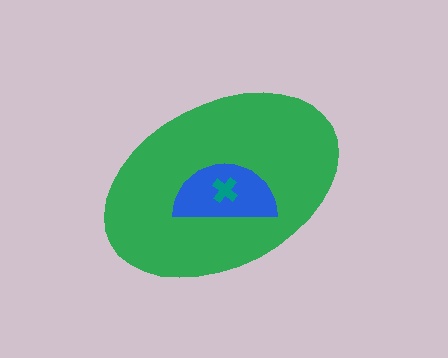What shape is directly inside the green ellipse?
The blue semicircle.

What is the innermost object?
The teal cross.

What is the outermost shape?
The green ellipse.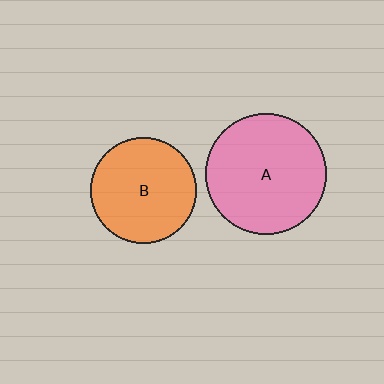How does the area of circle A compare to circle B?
Approximately 1.3 times.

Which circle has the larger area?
Circle A (pink).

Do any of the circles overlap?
No, none of the circles overlap.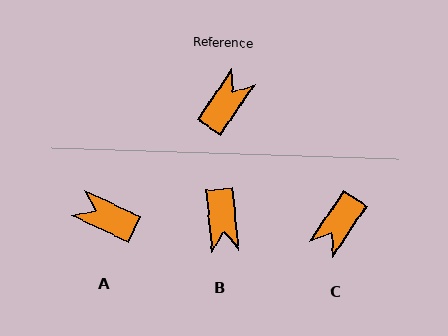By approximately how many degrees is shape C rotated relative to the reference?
Approximately 180 degrees clockwise.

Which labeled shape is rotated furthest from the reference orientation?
C, about 180 degrees away.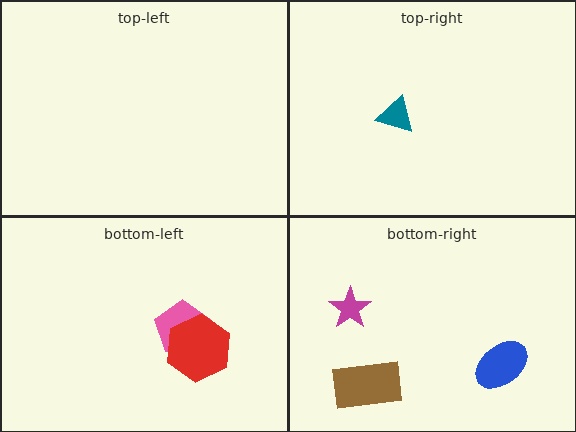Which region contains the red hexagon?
The bottom-left region.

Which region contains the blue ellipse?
The bottom-right region.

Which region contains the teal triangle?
The top-right region.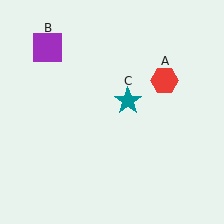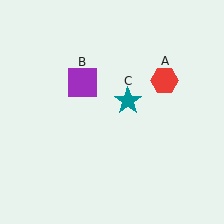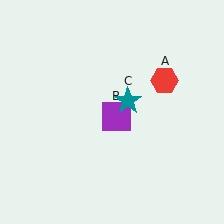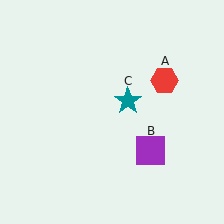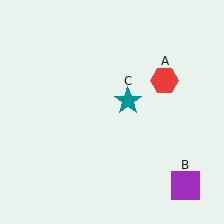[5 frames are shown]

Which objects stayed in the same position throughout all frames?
Red hexagon (object A) and teal star (object C) remained stationary.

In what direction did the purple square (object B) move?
The purple square (object B) moved down and to the right.